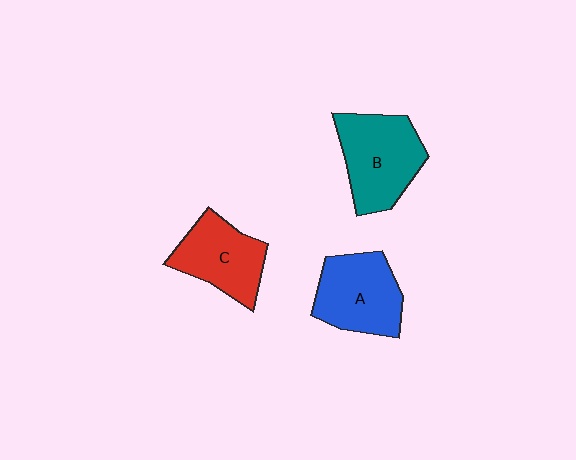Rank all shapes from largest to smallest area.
From largest to smallest: B (teal), A (blue), C (red).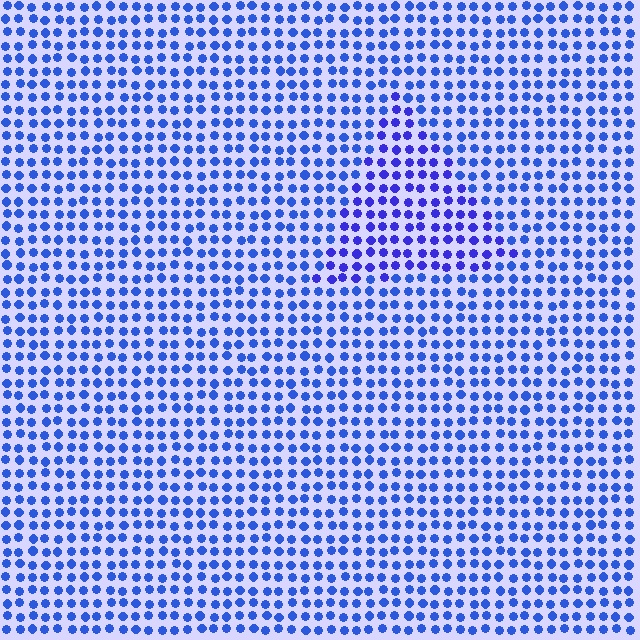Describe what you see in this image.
The image is filled with small blue elements in a uniform arrangement. A triangle-shaped region is visible where the elements are tinted to a slightly different hue, forming a subtle color boundary.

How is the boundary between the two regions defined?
The boundary is defined purely by a slight shift in hue (about 19 degrees). Spacing, size, and orientation are identical on both sides.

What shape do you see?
I see a triangle.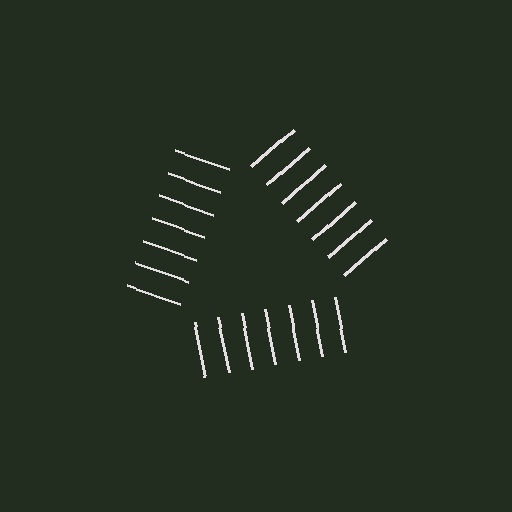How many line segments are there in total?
21 — 7 along each of the 3 edges.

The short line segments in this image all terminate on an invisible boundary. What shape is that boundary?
An illusory triangle — the line segments terminate on its edges but no continuous stroke is drawn.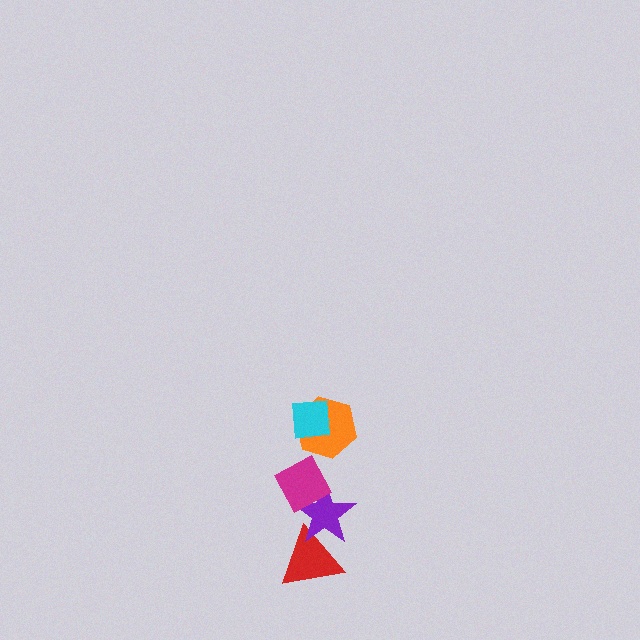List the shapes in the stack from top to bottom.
From top to bottom: the cyan square, the orange hexagon, the magenta diamond, the purple star, the red triangle.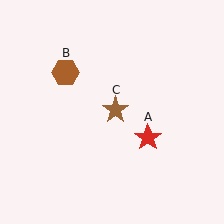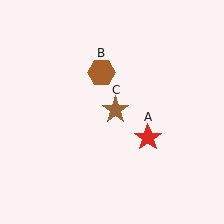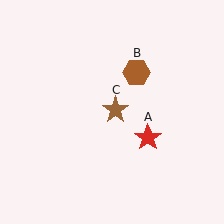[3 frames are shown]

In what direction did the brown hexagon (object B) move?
The brown hexagon (object B) moved right.